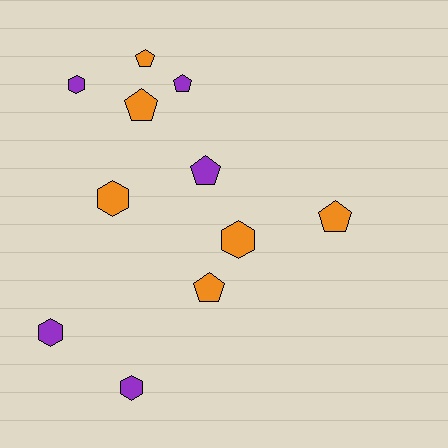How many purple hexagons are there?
There are 3 purple hexagons.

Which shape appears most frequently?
Pentagon, with 6 objects.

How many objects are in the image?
There are 11 objects.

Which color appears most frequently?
Orange, with 6 objects.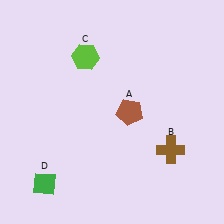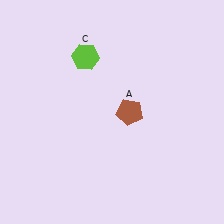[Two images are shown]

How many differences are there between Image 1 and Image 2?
There are 2 differences between the two images.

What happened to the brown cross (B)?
The brown cross (B) was removed in Image 2. It was in the bottom-right area of Image 1.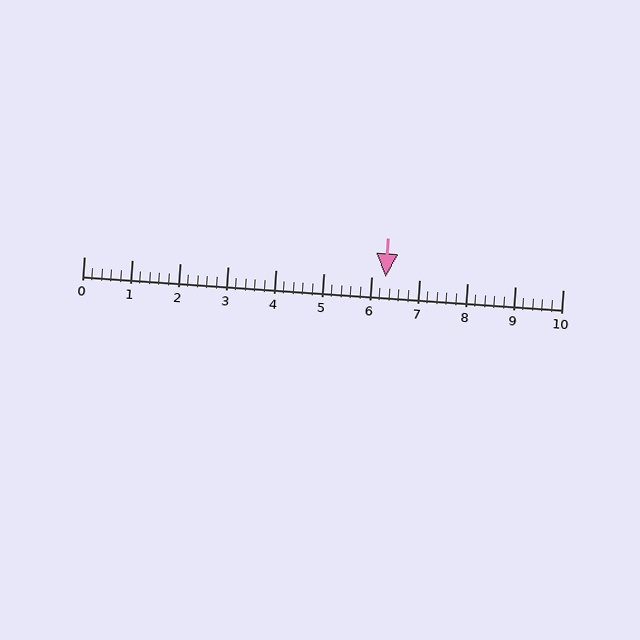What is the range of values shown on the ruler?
The ruler shows values from 0 to 10.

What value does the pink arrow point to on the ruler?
The pink arrow points to approximately 6.3.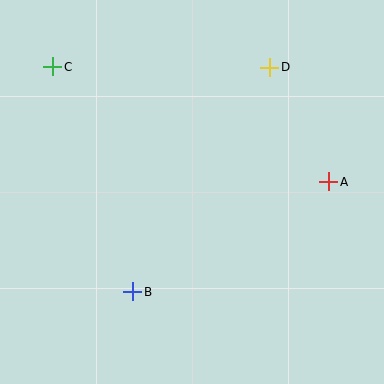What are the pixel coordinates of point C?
Point C is at (53, 67).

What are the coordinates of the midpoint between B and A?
The midpoint between B and A is at (231, 237).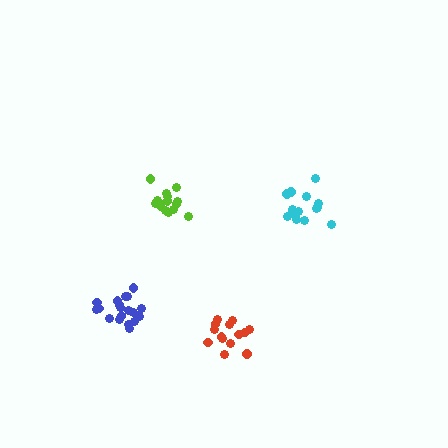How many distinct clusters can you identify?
There are 4 distinct clusters.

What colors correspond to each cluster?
The clusters are colored: cyan, lime, blue, red.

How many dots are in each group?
Group 1: 14 dots, Group 2: 15 dots, Group 3: 19 dots, Group 4: 14 dots (62 total).